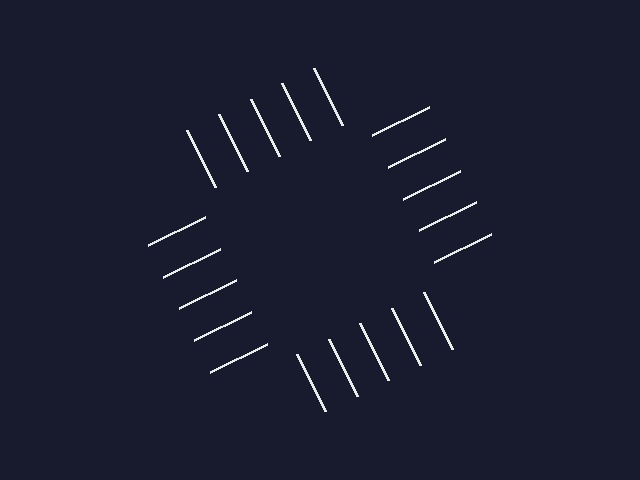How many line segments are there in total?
20 — 5 along each of the 4 edges.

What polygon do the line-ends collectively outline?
An illusory square — the line segments terminate on its edges but no continuous stroke is drawn.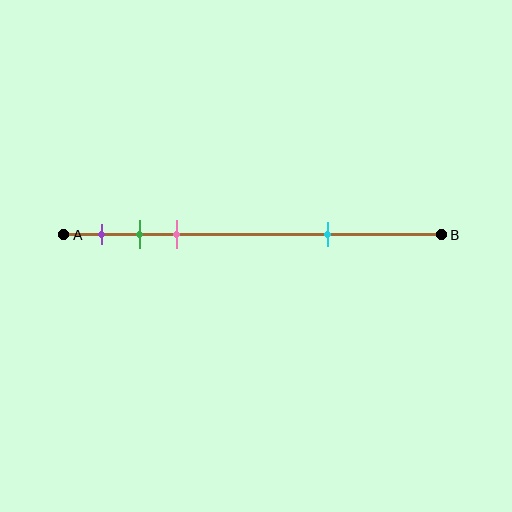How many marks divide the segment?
There are 4 marks dividing the segment.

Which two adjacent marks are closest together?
The green and pink marks are the closest adjacent pair.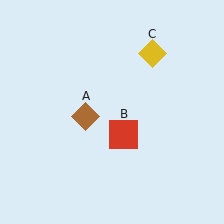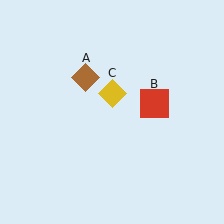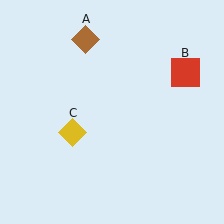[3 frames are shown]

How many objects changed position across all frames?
3 objects changed position: brown diamond (object A), red square (object B), yellow diamond (object C).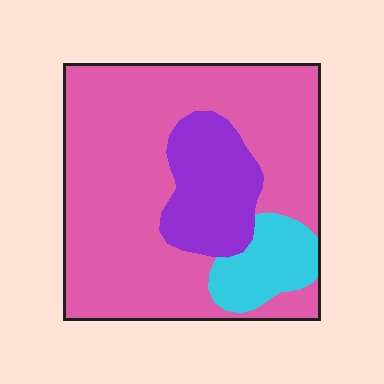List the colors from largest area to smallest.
From largest to smallest: pink, purple, cyan.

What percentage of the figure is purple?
Purple takes up about one sixth (1/6) of the figure.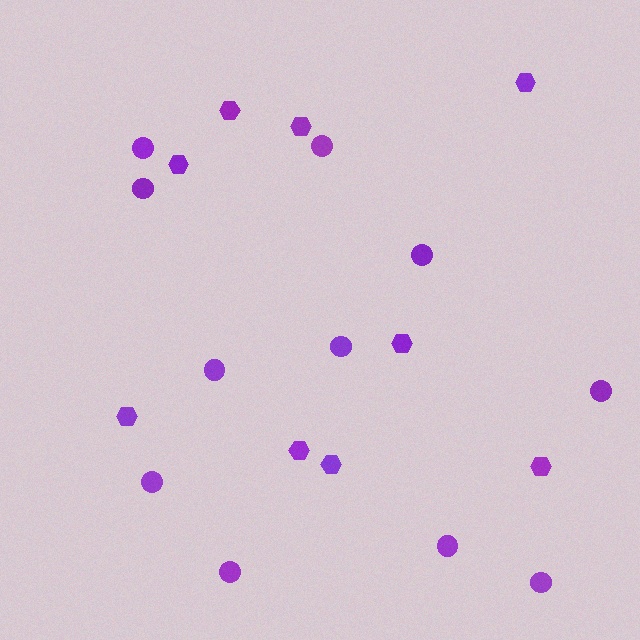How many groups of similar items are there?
There are 2 groups: one group of circles (11) and one group of hexagons (9).